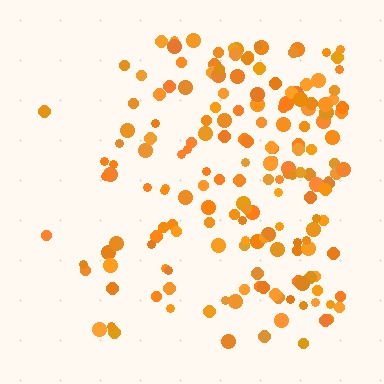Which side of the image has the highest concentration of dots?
The right.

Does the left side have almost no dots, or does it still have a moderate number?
Still a moderate number, just noticeably fewer than the right.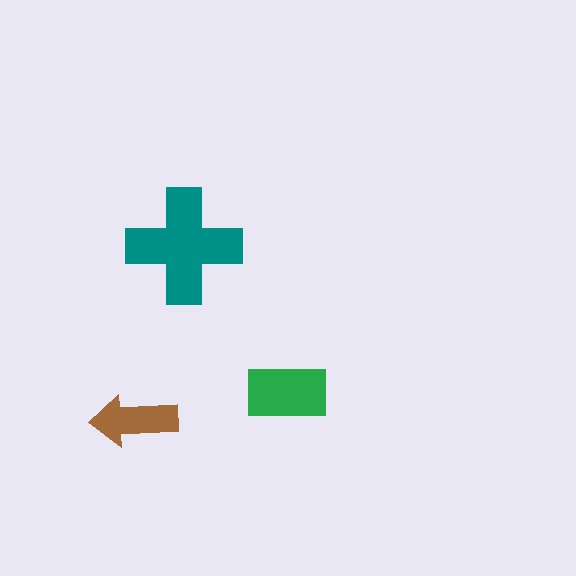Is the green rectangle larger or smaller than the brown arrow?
Larger.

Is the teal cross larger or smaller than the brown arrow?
Larger.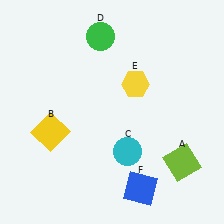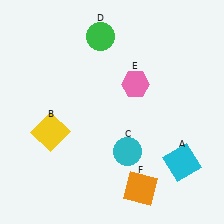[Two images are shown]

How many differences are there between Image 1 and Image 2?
There are 3 differences between the two images.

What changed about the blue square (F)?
In Image 1, F is blue. In Image 2, it changed to orange.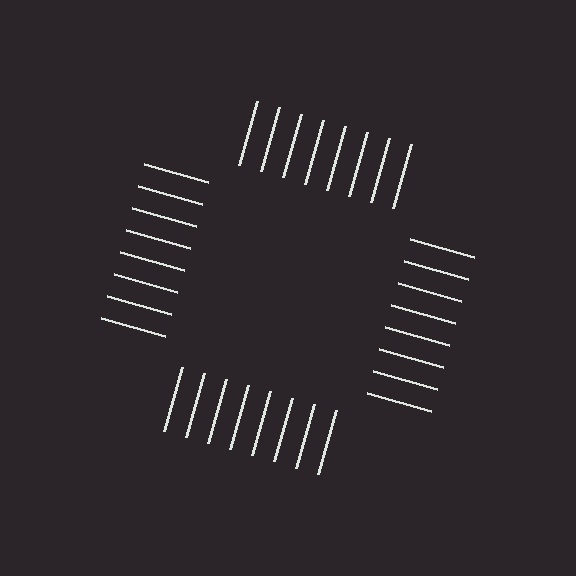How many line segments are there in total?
32 — 8 along each of the 4 edges.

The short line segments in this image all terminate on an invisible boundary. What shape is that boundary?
An illusory square — the line segments terminate on its edges but no continuous stroke is drawn.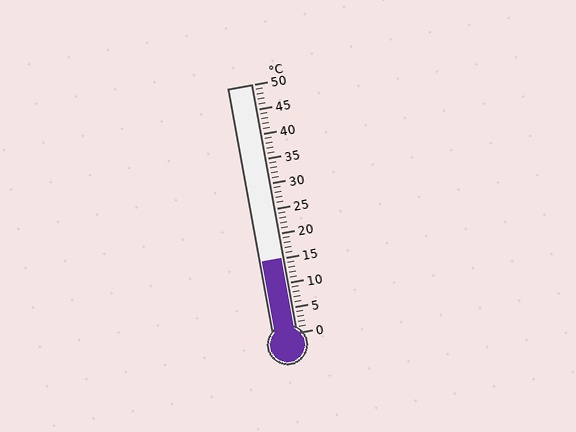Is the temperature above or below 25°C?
The temperature is below 25°C.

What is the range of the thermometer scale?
The thermometer scale ranges from 0°C to 50°C.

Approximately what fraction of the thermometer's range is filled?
The thermometer is filled to approximately 30% of its range.